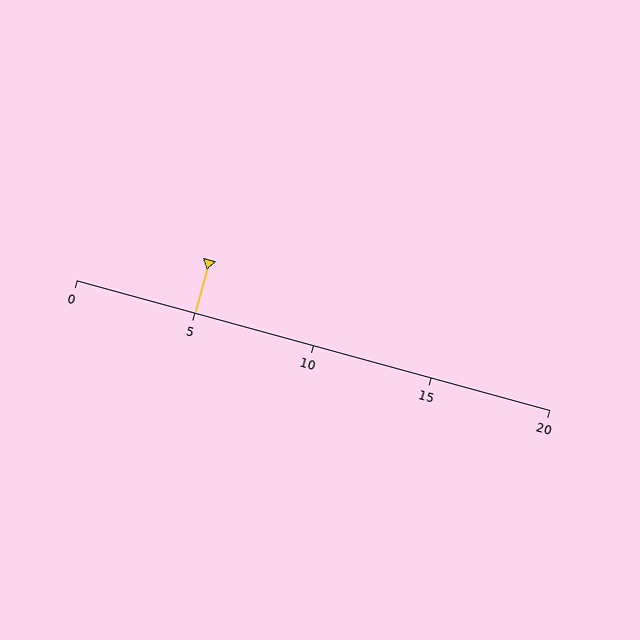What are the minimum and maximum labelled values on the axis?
The axis runs from 0 to 20.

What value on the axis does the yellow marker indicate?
The marker indicates approximately 5.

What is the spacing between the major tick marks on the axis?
The major ticks are spaced 5 apart.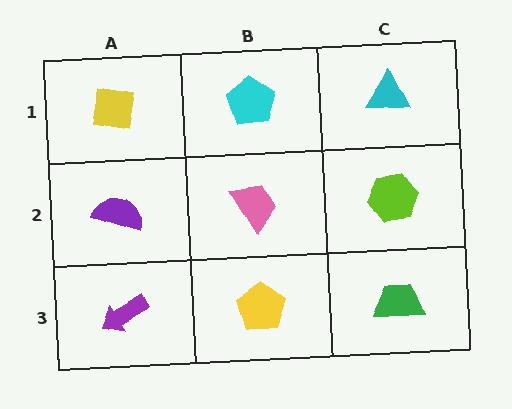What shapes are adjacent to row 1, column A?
A purple semicircle (row 2, column A), a cyan pentagon (row 1, column B).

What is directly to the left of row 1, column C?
A cyan pentagon.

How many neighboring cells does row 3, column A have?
2.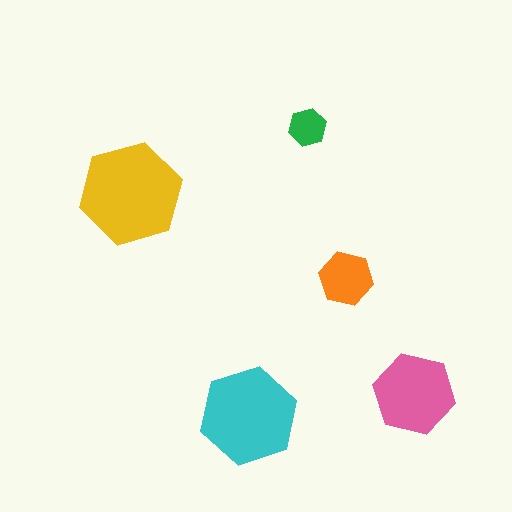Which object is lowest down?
The cyan hexagon is bottommost.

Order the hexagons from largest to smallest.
the yellow one, the cyan one, the pink one, the orange one, the green one.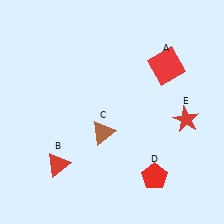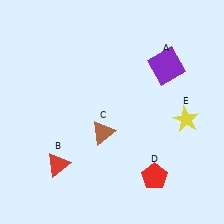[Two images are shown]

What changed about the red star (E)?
In Image 1, E is red. In Image 2, it changed to yellow.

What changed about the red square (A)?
In Image 1, A is red. In Image 2, it changed to purple.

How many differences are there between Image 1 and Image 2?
There are 2 differences between the two images.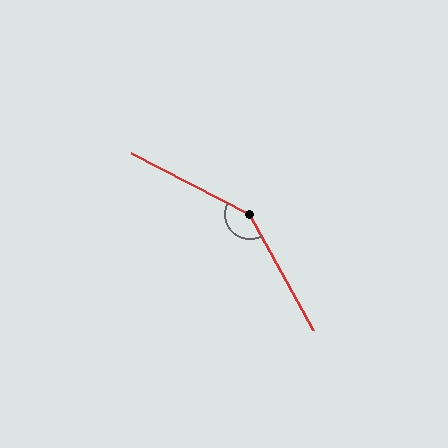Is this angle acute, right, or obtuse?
It is obtuse.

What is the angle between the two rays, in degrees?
Approximately 146 degrees.